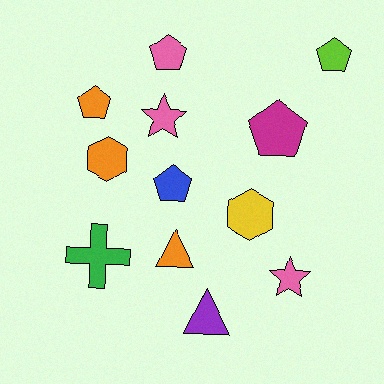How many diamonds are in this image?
There are no diamonds.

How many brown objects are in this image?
There are no brown objects.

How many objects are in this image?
There are 12 objects.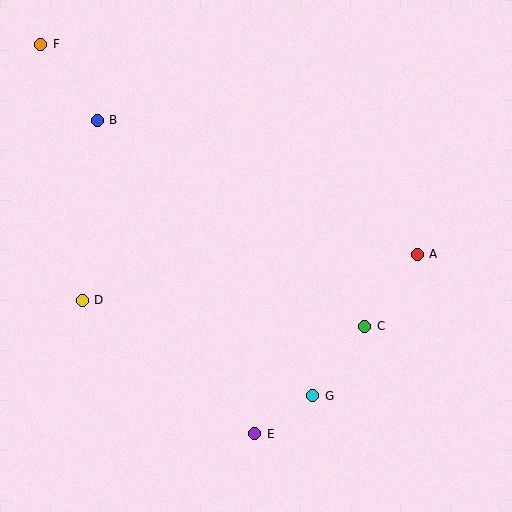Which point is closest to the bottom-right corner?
Point G is closest to the bottom-right corner.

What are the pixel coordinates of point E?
Point E is at (255, 434).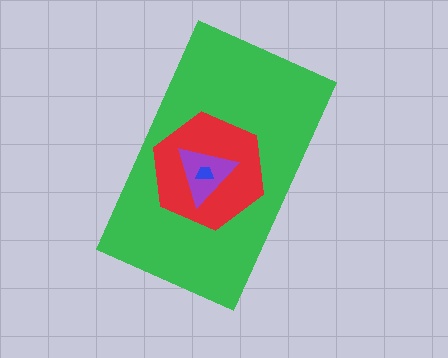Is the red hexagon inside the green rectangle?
Yes.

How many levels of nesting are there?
4.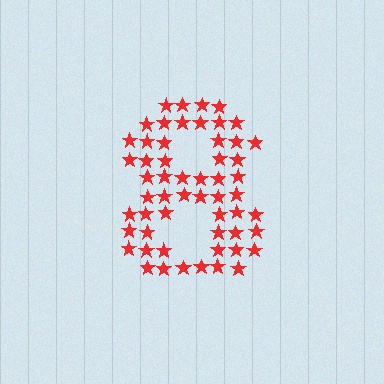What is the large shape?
The large shape is the digit 8.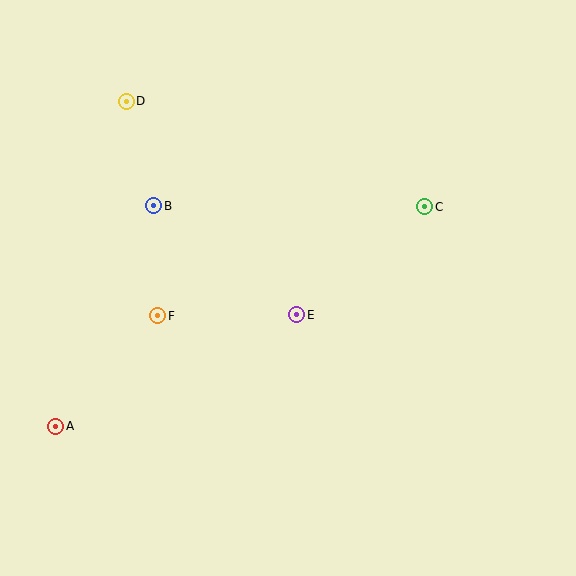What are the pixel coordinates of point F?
Point F is at (158, 316).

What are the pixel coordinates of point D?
Point D is at (126, 101).